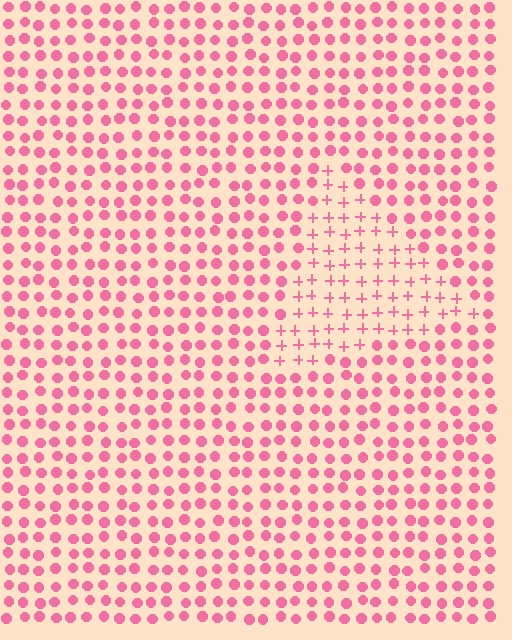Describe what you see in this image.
The image is filled with small pink elements arranged in a uniform grid. A triangle-shaped region contains plus signs, while the surrounding area contains circles. The boundary is defined purely by the change in element shape.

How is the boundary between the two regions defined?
The boundary is defined by a change in element shape: plus signs inside vs. circles outside. All elements share the same color and spacing.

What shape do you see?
I see a triangle.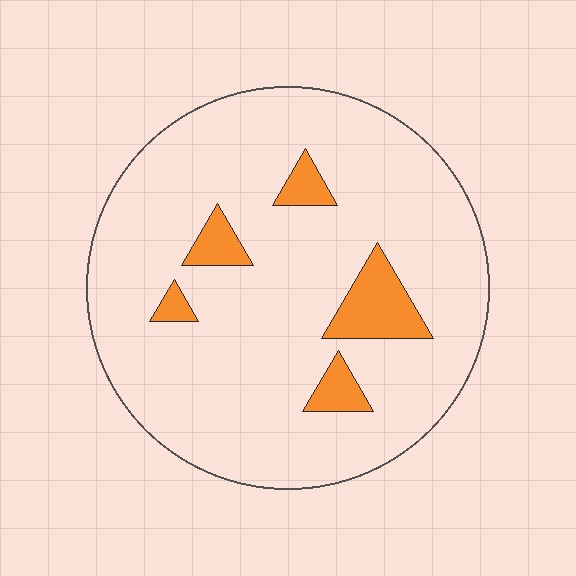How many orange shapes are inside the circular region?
5.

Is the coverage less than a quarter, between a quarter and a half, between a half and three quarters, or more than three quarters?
Less than a quarter.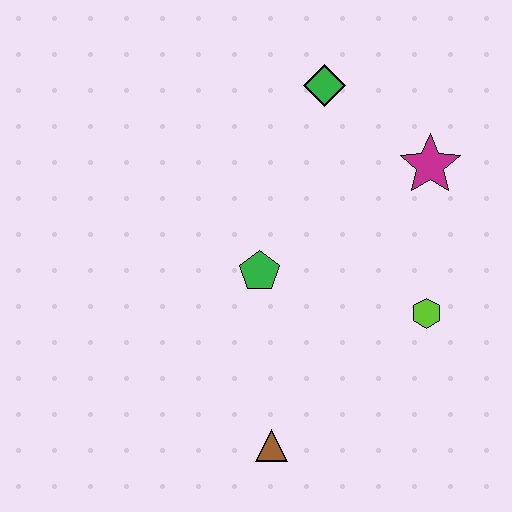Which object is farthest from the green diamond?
The brown triangle is farthest from the green diamond.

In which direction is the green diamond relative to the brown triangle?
The green diamond is above the brown triangle.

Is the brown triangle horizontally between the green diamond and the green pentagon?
Yes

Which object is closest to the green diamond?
The magenta star is closest to the green diamond.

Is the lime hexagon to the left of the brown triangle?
No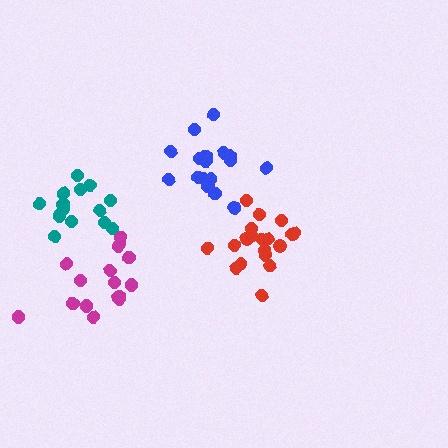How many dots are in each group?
Group 1: 17 dots, Group 2: 16 dots, Group 3: 14 dots, Group 4: 19 dots (66 total).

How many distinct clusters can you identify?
There are 4 distinct clusters.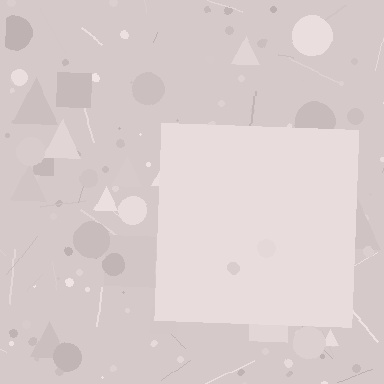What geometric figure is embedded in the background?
A square is embedded in the background.